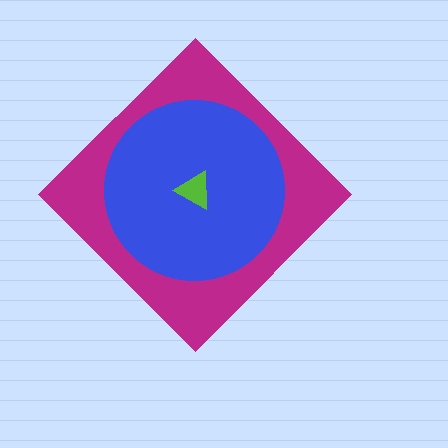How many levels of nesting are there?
3.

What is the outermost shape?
The magenta diamond.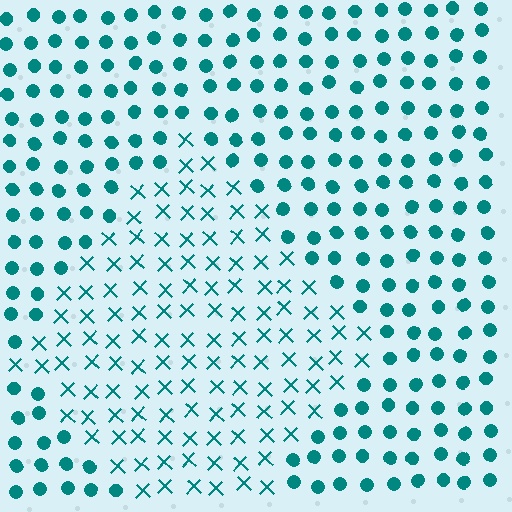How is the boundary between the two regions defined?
The boundary is defined by a change in element shape: X marks inside vs. circles outside. All elements share the same color and spacing.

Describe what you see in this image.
The image is filled with small teal elements arranged in a uniform grid. A diamond-shaped region contains X marks, while the surrounding area contains circles. The boundary is defined purely by the change in element shape.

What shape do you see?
I see a diamond.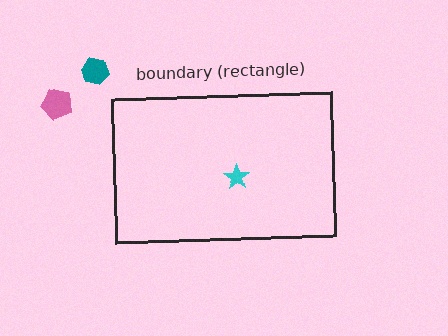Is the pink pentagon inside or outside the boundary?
Outside.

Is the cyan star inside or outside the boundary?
Inside.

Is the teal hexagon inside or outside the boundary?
Outside.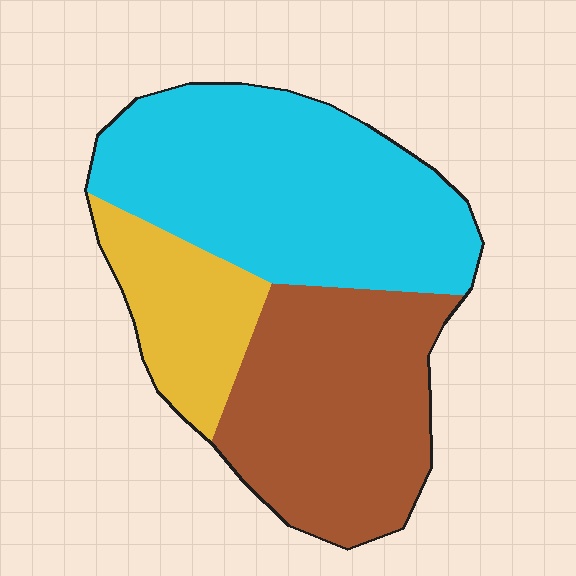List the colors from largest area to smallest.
From largest to smallest: cyan, brown, yellow.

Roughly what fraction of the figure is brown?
Brown covers around 35% of the figure.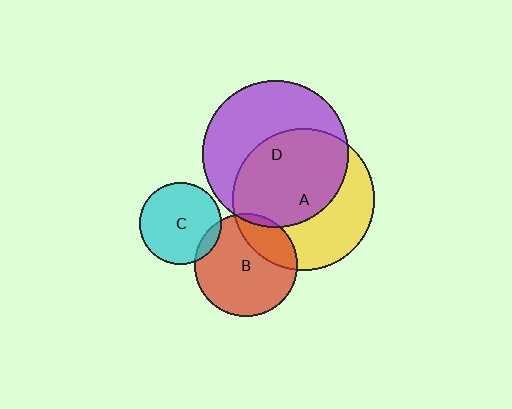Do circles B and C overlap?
Yes.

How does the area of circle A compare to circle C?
Approximately 3.0 times.